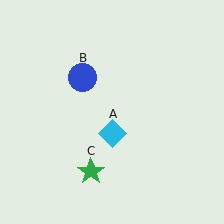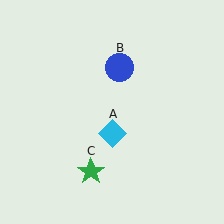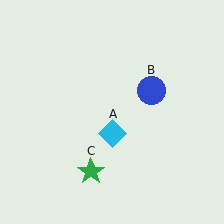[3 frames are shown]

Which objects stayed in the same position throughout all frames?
Cyan diamond (object A) and green star (object C) remained stationary.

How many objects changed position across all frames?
1 object changed position: blue circle (object B).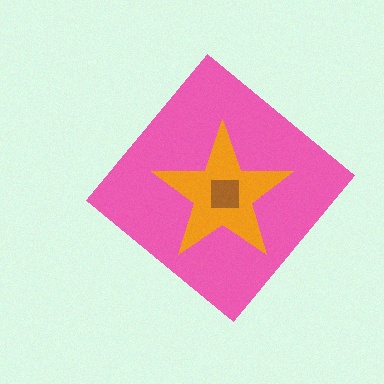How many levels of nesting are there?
3.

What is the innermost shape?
The brown square.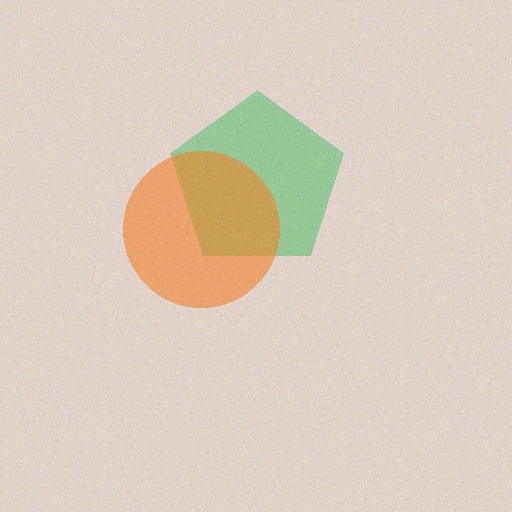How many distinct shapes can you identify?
There are 2 distinct shapes: a green pentagon, an orange circle.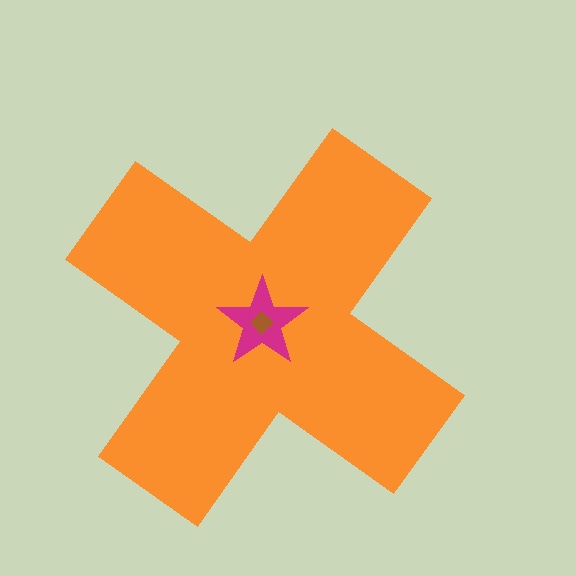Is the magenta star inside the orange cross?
Yes.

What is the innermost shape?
The brown diamond.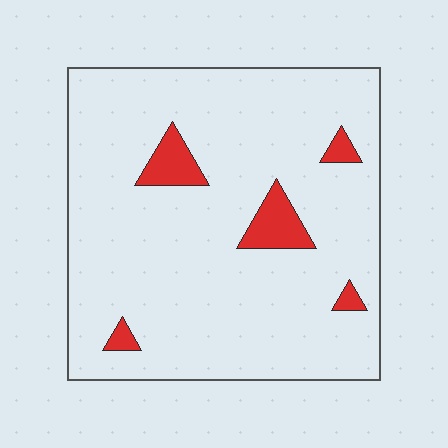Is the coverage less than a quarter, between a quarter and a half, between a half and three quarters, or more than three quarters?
Less than a quarter.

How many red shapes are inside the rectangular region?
5.